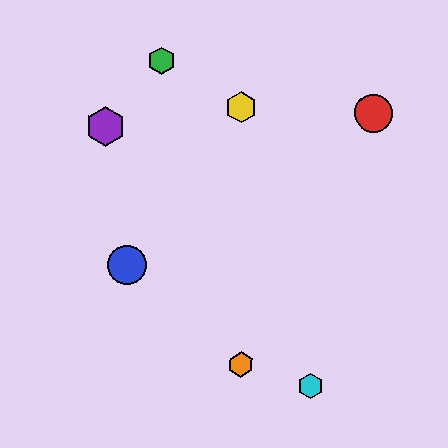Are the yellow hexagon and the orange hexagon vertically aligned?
Yes, both are at x≈242.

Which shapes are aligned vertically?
The yellow hexagon, the orange hexagon are aligned vertically.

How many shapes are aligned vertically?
2 shapes (the yellow hexagon, the orange hexagon) are aligned vertically.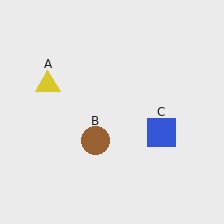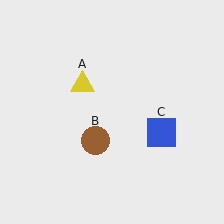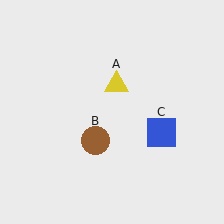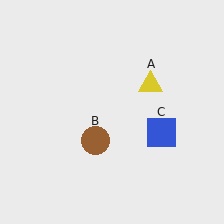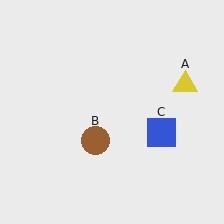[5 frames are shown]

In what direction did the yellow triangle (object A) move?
The yellow triangle (object A) moved right.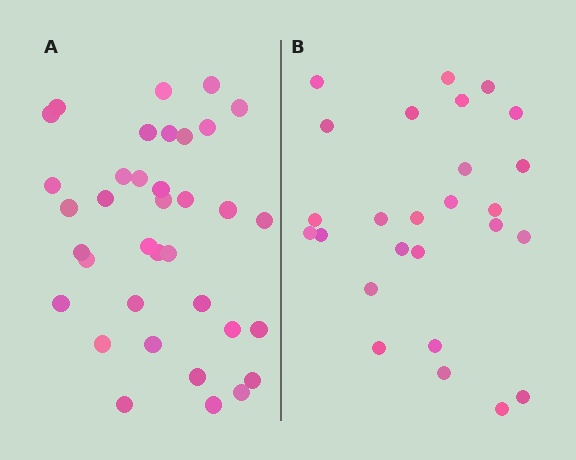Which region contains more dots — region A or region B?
Region A (the left region) has more dots.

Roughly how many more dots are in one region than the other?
Region A has roughly 10 or so more dots than region B.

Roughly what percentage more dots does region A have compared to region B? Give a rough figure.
About 40% more.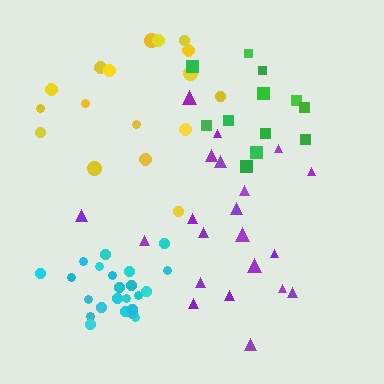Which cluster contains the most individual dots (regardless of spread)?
Cyan (23).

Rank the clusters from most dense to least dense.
cyan, purple, green, yellow.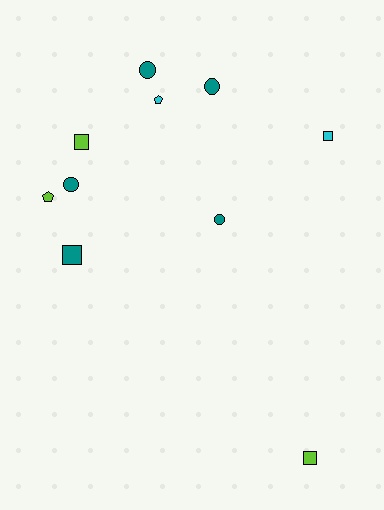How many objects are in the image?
There are 10 objects.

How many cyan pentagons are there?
There is 1 cyan pentagon.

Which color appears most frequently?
Teal, with 5 objects.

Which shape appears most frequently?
Square, with 4 objects.